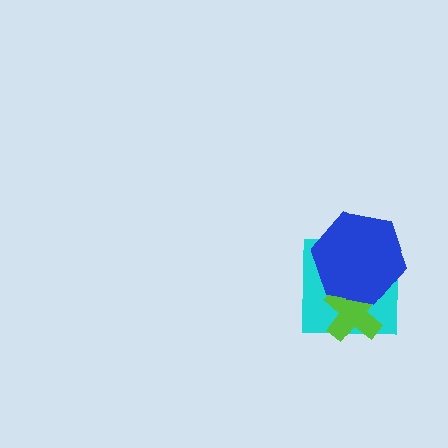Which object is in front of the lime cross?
The blue hexagon is in front of the lime cross.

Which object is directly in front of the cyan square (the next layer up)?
The lime cross is directly in front of the cyan square.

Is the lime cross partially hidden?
Yes, it is partially covered by another shape.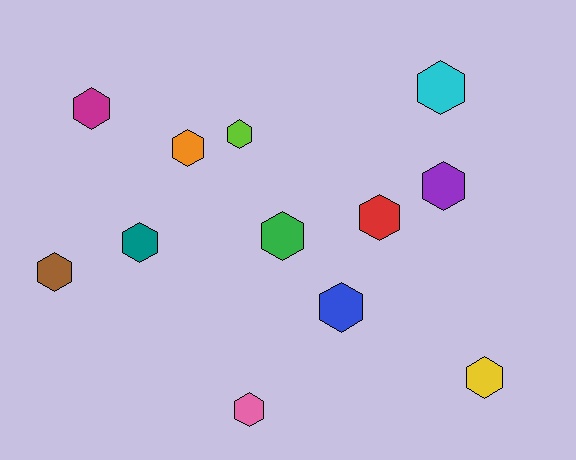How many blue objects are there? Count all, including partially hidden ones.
There is 1 blue object.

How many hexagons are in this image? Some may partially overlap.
There are 12 hexagons.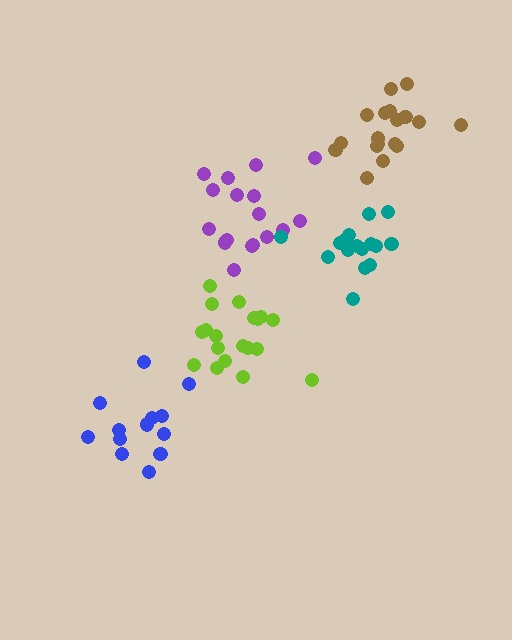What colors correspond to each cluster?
The clusters are colored: brown, purple, lime, blue, teal.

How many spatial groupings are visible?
There are 5 spatial groupings.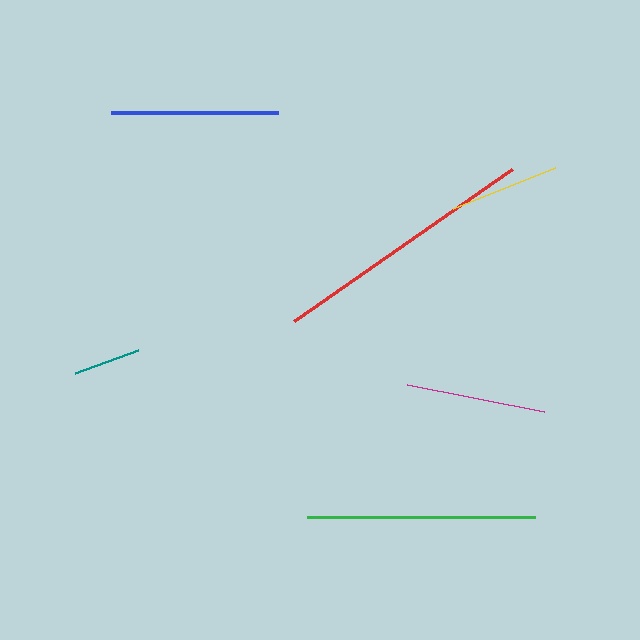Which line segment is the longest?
The red line is the longest at approximately 266 pixels.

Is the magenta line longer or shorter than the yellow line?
The magenta line is longer than the yellow line.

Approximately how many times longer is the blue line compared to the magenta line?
The blue line is approximately 1.2 times the length of the magenta line.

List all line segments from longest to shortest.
From longest to shortest: red, green, blue, magenta, yellow, teal.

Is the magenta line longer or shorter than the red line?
The red line is longer than the magenta line.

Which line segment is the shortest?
The teal line is the shortest at approximately 67 pixels.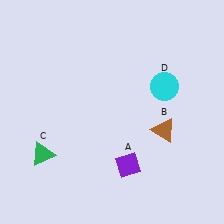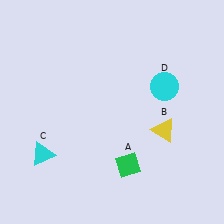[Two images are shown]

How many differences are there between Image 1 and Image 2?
There are 3 differences between the two images.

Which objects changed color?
A changed from purple to green. B changed from brown to yellow. C changed from green to cyan.